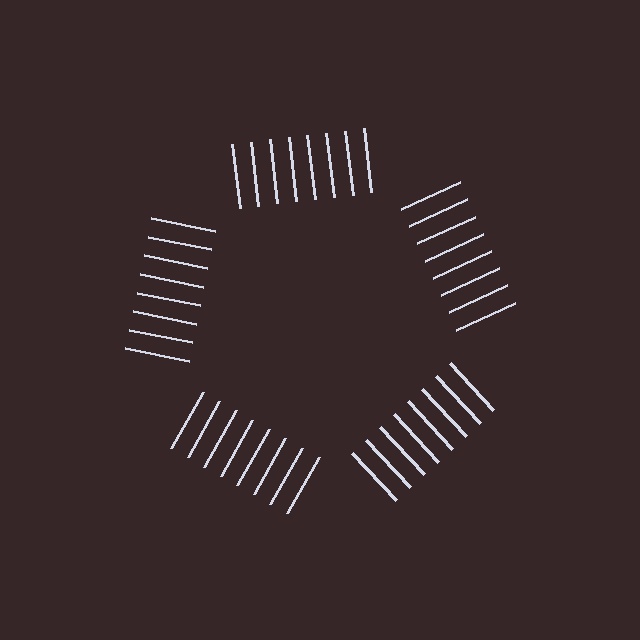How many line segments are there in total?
40 — 8 along each of the 5 edges.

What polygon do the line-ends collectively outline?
An illusory pentagon — the line segments terminate on its edges but no continuous stroke is drawn.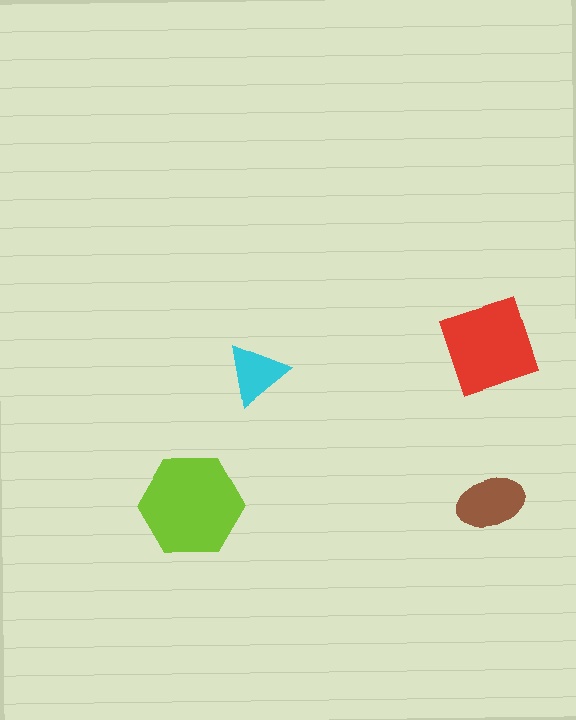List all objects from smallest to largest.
The cyan triangle, the brown ellipse, the red square, the lime hexagon.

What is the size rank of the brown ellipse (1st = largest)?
3rd.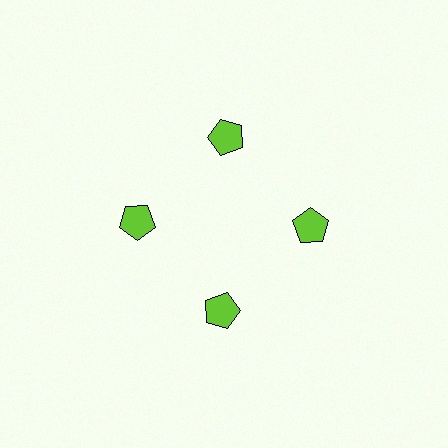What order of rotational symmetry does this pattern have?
This pattern has 4-fold rotational symmetry.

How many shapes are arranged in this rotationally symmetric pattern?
There are 4 shapes, arranged in 4 groups of 1.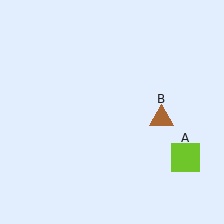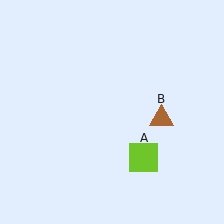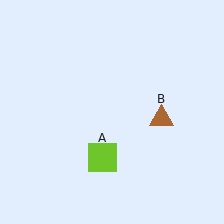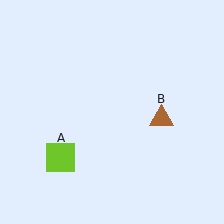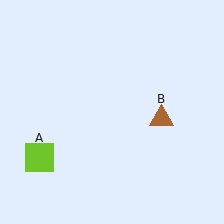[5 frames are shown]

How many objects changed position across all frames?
1 object changed position: lime square (object A).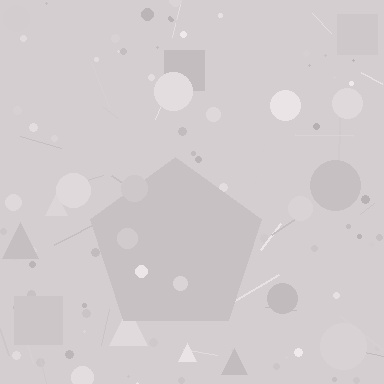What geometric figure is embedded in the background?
A pentagon is embedded in the background.